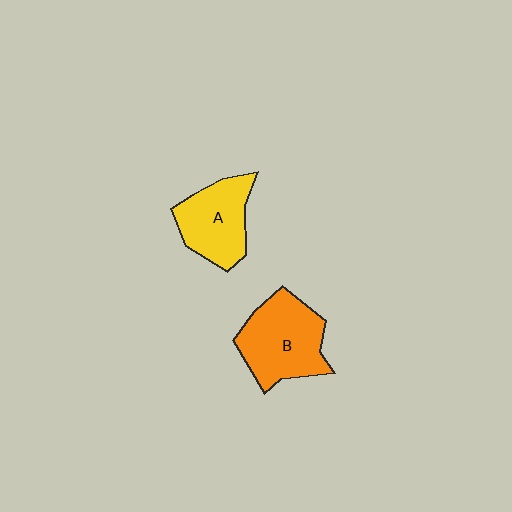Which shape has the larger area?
Shape B (orange).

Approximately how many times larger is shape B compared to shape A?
Approximately 1.2 times.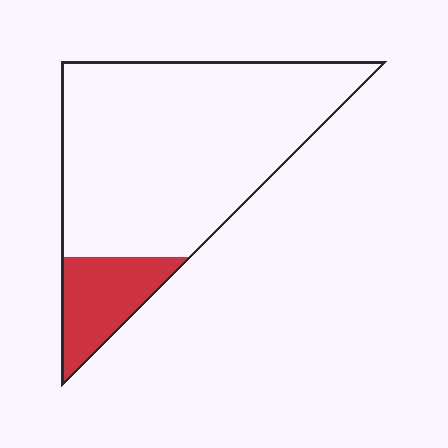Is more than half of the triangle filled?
No.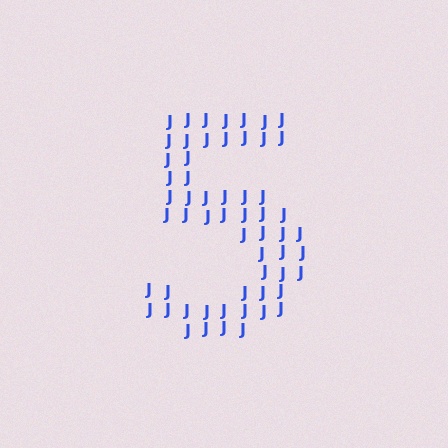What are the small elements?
The small elements are letter J's.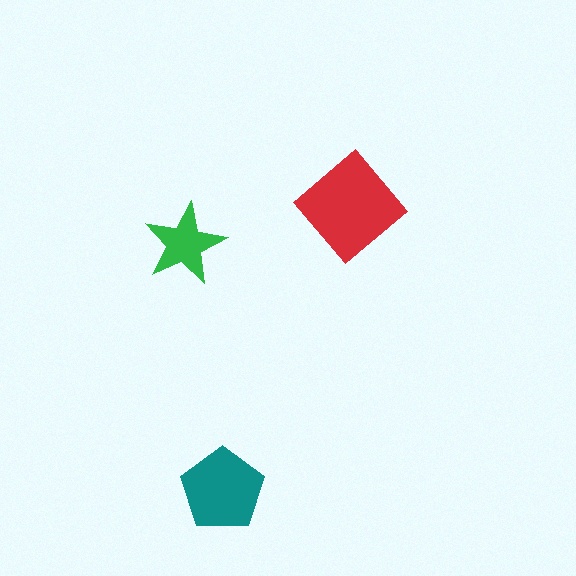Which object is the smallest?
The green star.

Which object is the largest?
The red diamond.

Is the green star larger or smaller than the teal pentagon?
Smaller.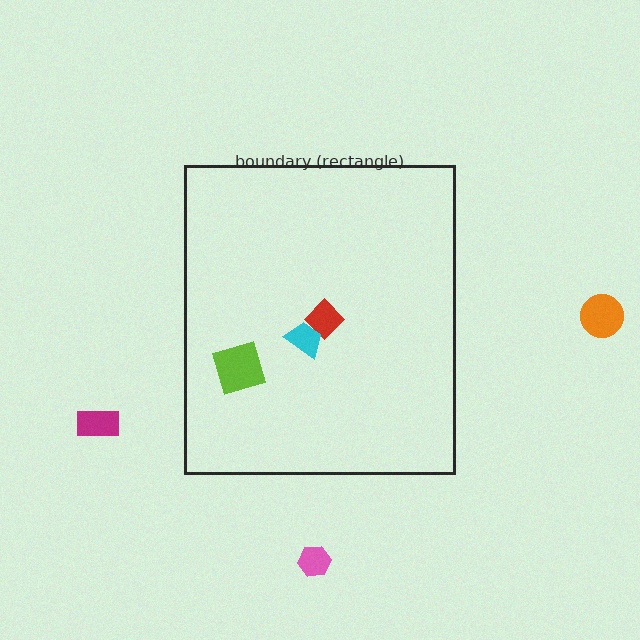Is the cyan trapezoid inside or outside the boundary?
Inside.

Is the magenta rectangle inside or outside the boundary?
Outside.